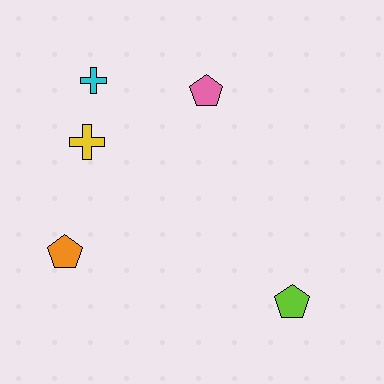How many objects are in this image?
There are 5 objects.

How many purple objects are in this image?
There are no purple objects.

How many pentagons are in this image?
There are 3 pentagons.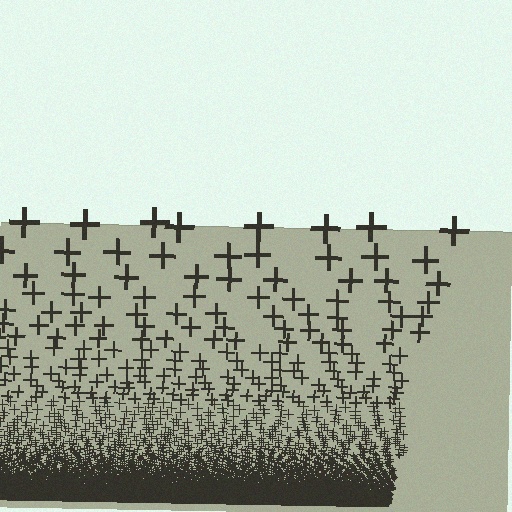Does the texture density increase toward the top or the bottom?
Density increases toward the bottom.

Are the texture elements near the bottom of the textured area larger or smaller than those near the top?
Smaller. The gradient is inverted — elements near the bottom are smaller and denser.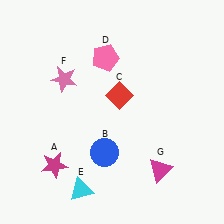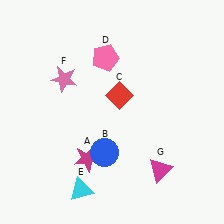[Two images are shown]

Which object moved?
The magenta star (A) moved right.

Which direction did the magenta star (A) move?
The magenta star (A) moved right.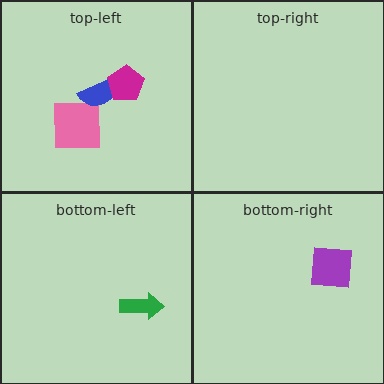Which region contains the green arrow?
The bottom-left region.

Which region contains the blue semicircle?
The top-left region.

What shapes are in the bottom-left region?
The green arrow.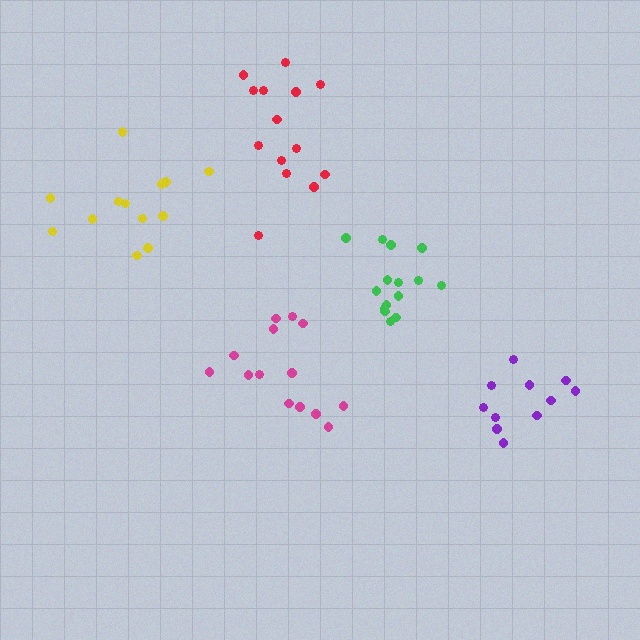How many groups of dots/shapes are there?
There are 5 groups.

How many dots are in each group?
Group 1: 11 dots, Group 2: 14 dots, Group 3: 14 dots, Group 4: 13 dots, Group 5: 15 dots (67 total).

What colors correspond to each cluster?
The clusters are colored: purple, magenta, red, yellow, green.